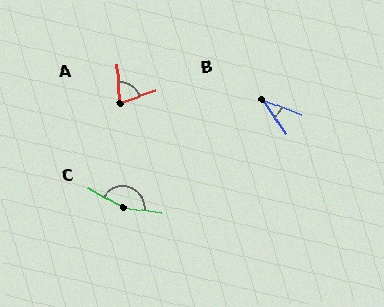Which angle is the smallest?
B, at approximately 34 degrees.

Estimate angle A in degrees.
Approximately 74 degrees.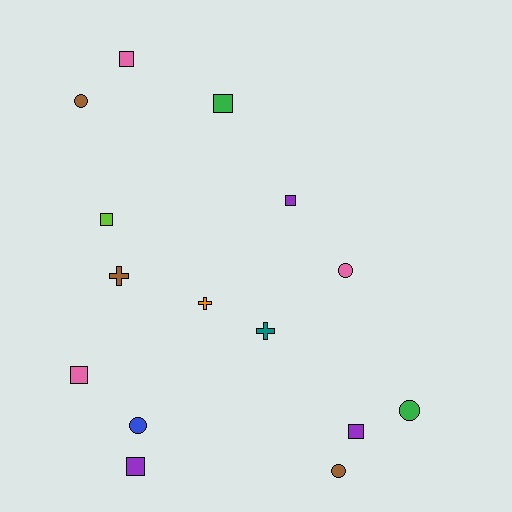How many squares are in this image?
There are 7 squares.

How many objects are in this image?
There are 15 objects.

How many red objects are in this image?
There are no red objects.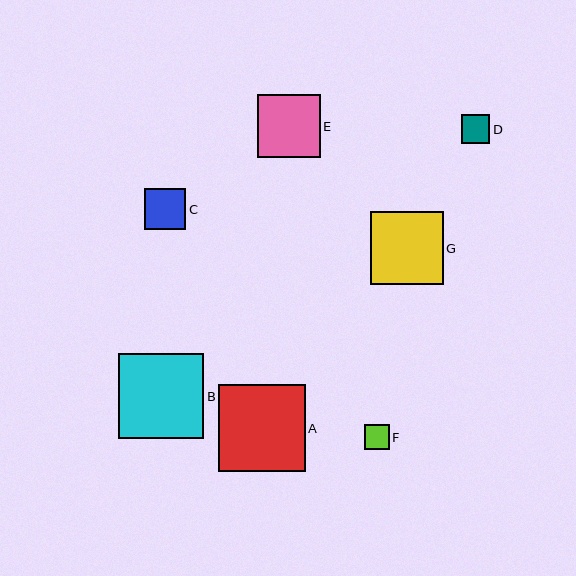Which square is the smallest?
Square F is the smallest with a size of approximately 25 pixels.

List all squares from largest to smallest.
From largest to smallest: A, B, G, E, C, D, F.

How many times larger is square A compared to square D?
Square A is approximately 3.0 times the size of square D.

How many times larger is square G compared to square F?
Square G is approximately 2.9 times the size of square F.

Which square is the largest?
Square A is the largest with a size of approximately 87 pixels.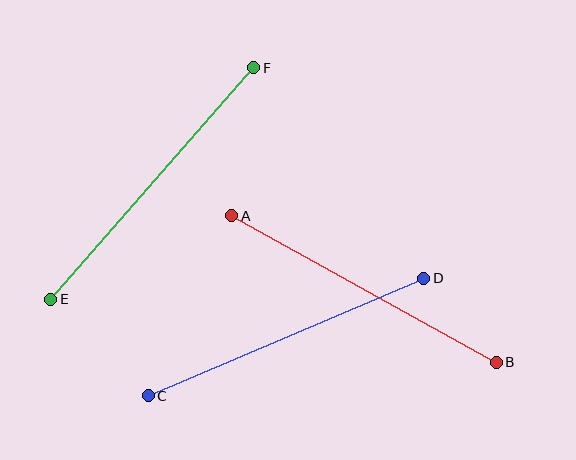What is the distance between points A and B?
The distance is approximately 302 pixels.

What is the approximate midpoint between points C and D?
The midpoint is at approximately (286, 337) pixels.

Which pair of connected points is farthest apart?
Points E and F are farthest apart.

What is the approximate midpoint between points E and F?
The midpoint is at approximately (152, 184) pixels.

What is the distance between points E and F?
The distance is approximately 308 pixels.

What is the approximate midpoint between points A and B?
The midpoint is at approximately (364, 289) pixels.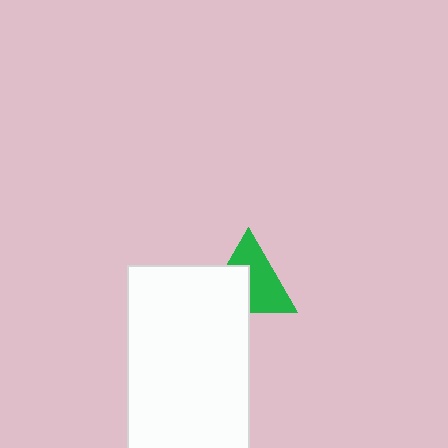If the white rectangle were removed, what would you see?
You would see the complete green triangle.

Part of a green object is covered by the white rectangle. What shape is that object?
It is a triangle.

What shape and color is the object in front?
The object in front is a white rectangle.